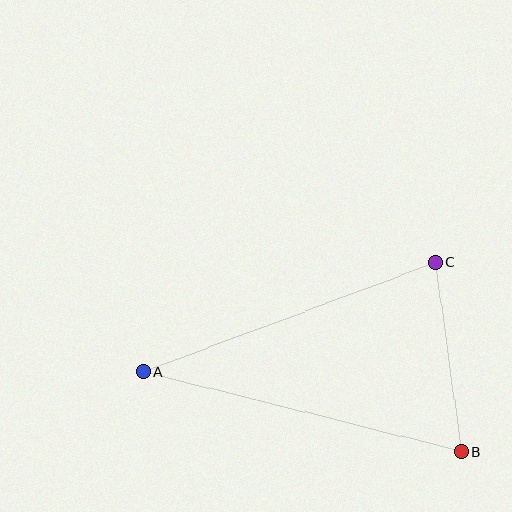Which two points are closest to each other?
Points B and C are closest to each other.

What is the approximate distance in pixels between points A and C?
The distance between A and C is approximately 312 pixels.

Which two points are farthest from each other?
Points A and B are farthest from each other.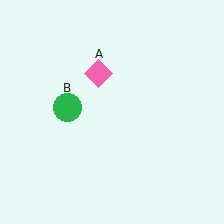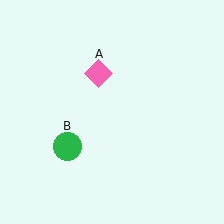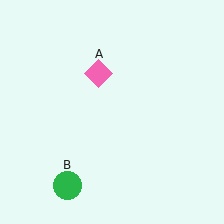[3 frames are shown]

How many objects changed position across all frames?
1 object changed position: green circle (object B).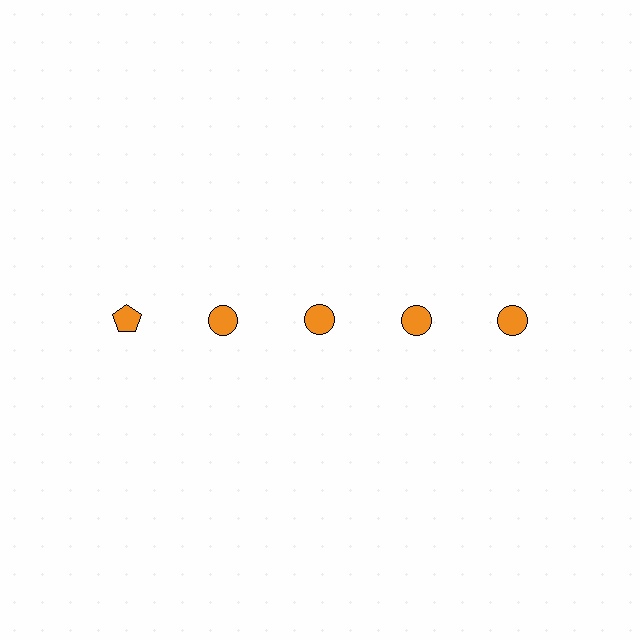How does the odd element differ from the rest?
It has a different shape: pentagon instead of circle.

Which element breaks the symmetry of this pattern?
The orange pentagon in the top row, leftmost column breaks the symmetry. All other shapes are orange circles.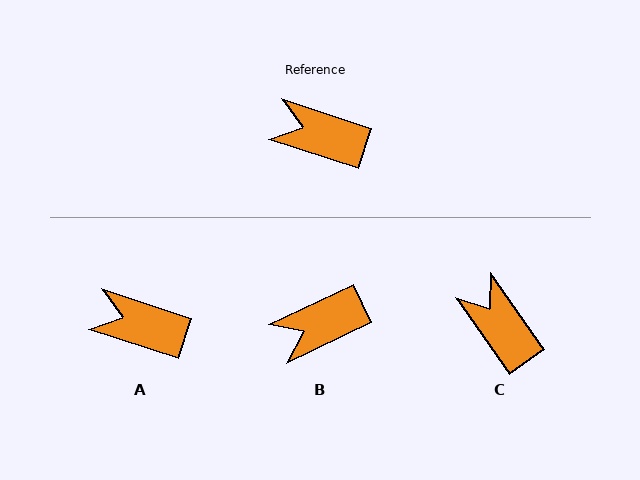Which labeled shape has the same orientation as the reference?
A.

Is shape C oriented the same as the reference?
No, it is off by about 37 degrees.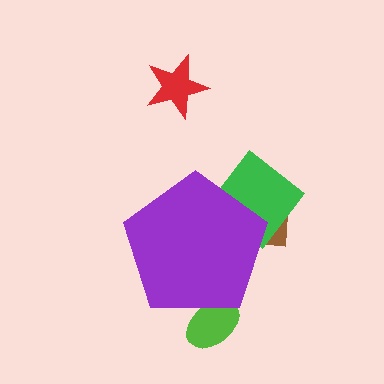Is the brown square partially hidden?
Yes, the brown square is partially hidden behind the purple pentagon.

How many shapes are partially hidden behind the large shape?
3 shapes are partially hidden.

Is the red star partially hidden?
No, the red star is fully visible.